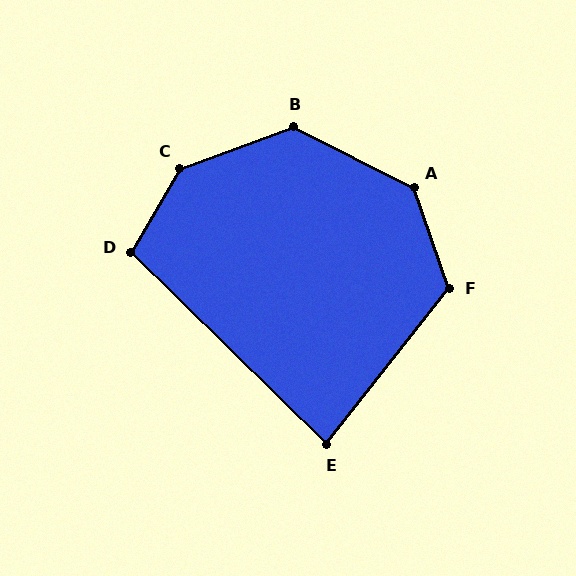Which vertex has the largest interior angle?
C, at approximately 140 degrees.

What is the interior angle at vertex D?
Approximately 104 degrees (obtuse).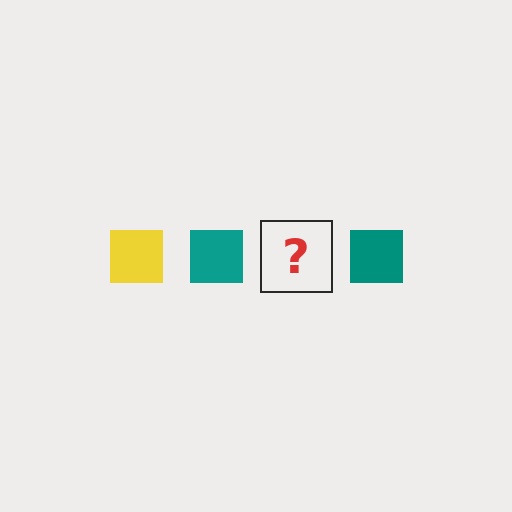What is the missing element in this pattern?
The missing element is a yellow square.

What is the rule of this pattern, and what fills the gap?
The rule is that the pattern cycles through yellow, teal squares. The gap should be filled with a yellow square.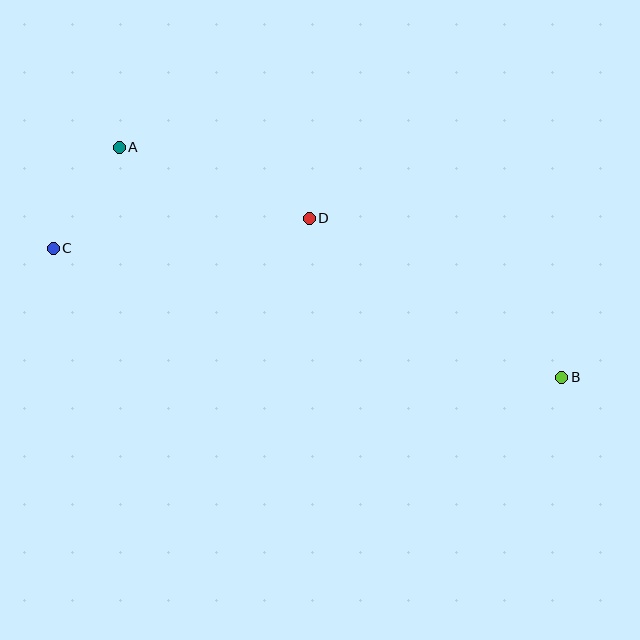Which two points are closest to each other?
Points A and C are closest to each other.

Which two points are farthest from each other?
Points B and C are farthest from each other.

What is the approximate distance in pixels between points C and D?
The distance between C and D is approximately 258 pixels.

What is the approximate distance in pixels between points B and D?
The distance between B and D is approximately 298 pixels.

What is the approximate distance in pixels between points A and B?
The distance between A and B is approximately 499 pixels.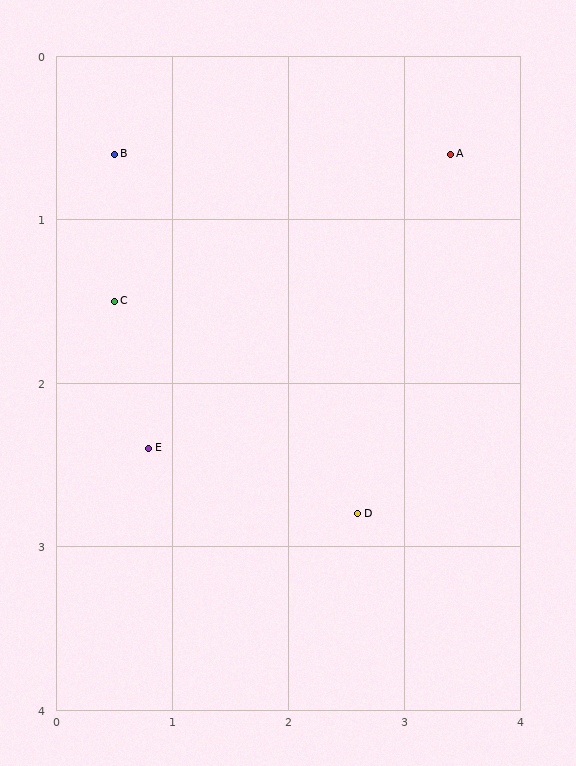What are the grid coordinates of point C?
Point C is at approximately (0.5, 1.5).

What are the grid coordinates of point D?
Point D is at approximately (2.6, 2.8).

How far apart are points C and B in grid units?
Points C and B are about 0.9 grid units apart.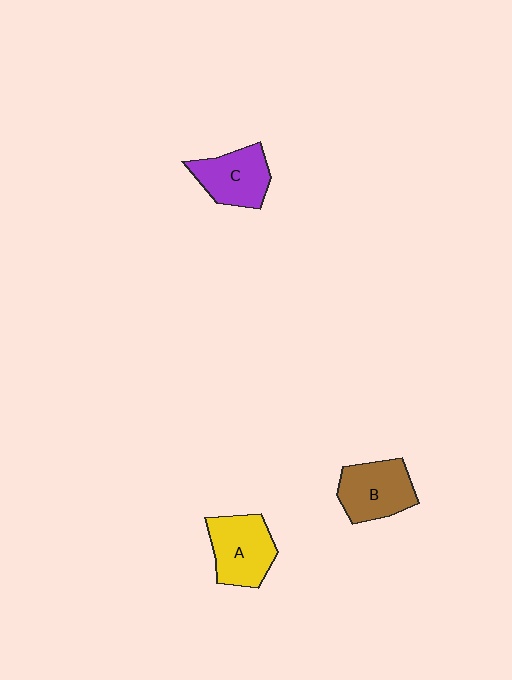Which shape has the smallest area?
Shape C (purple).